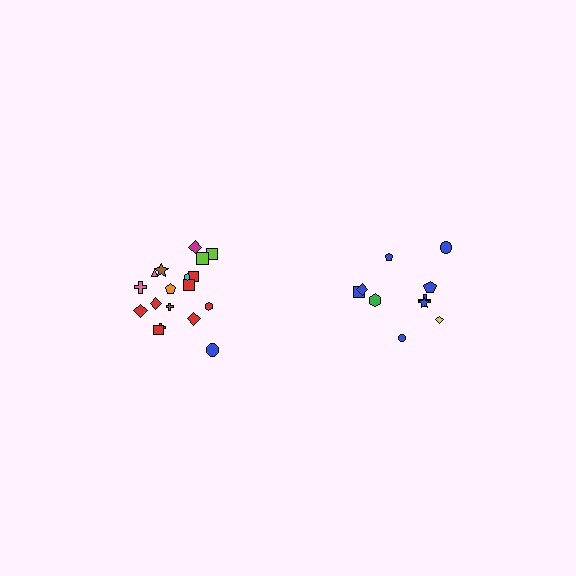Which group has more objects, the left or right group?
The left group.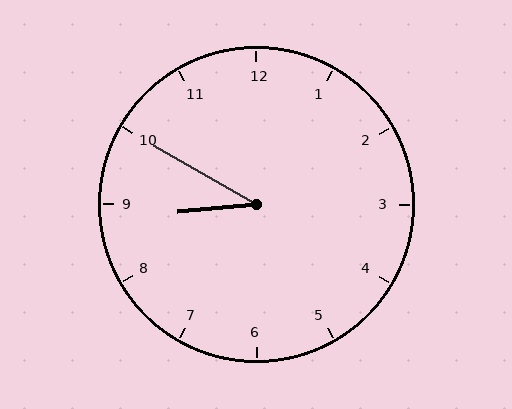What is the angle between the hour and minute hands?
Approximately 35 degrees.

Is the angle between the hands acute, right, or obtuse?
It is acute.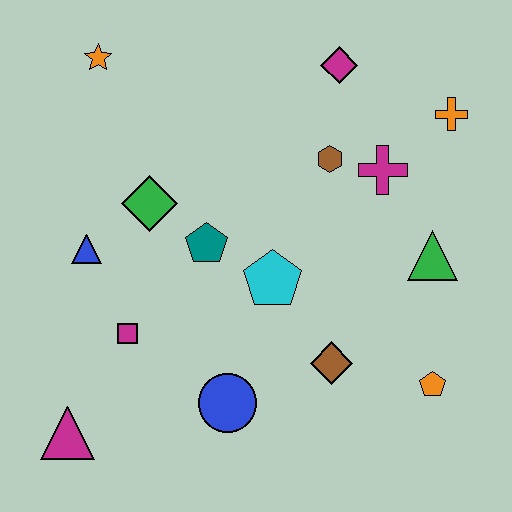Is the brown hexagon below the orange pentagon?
No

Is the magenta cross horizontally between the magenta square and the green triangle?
Yes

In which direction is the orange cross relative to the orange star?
The orange cross is to the right of the orange star.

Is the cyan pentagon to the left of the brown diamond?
Yes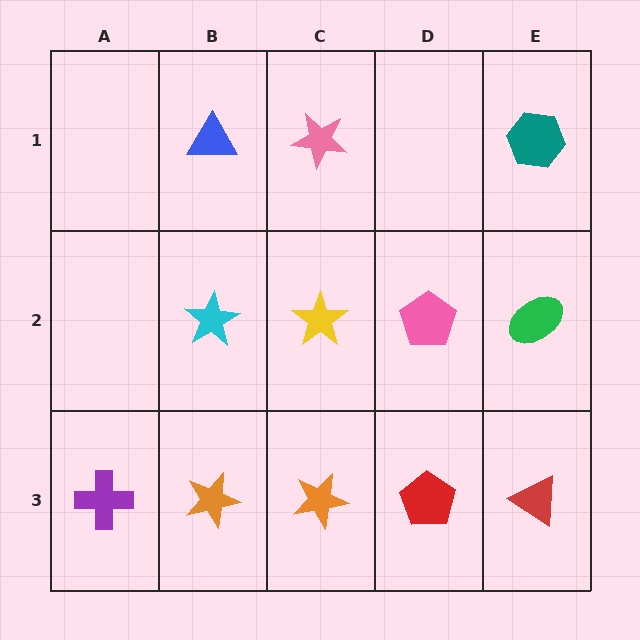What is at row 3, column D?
A red pentagon.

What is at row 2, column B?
A cyan star.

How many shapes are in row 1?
3 shapes.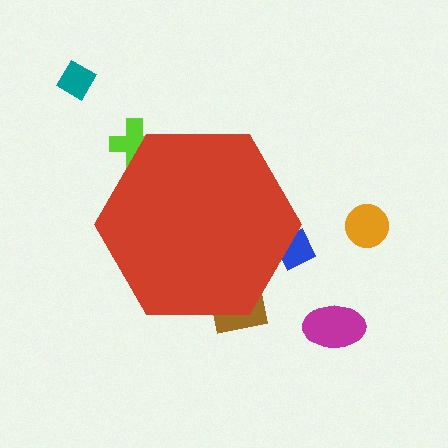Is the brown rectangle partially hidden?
Yes, the brown rectangle is partially hidden behind the red hexagon.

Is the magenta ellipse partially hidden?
No, the magenta ellipse is fully visible.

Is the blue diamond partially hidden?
Yes, the blue diamond is partially hidden behind the red hexagon.